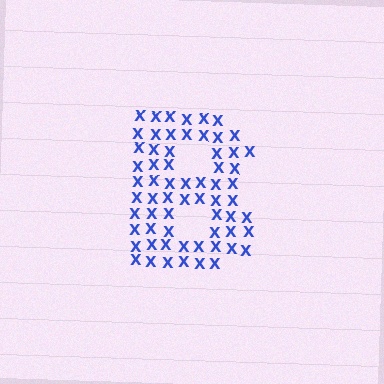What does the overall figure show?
The overall figure shows the letter B.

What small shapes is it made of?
It is made of small letter X's.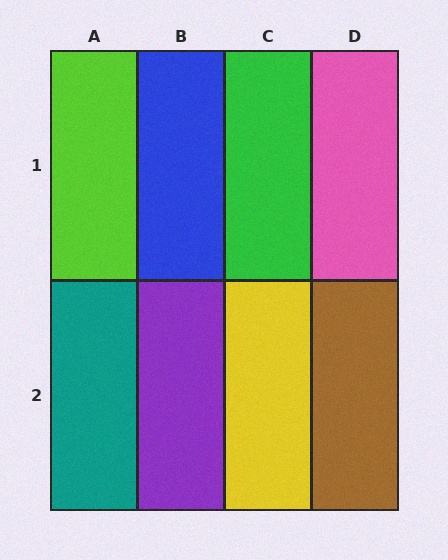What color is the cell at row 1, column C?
Green.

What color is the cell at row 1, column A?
Lime.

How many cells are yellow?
1 cell is yellow.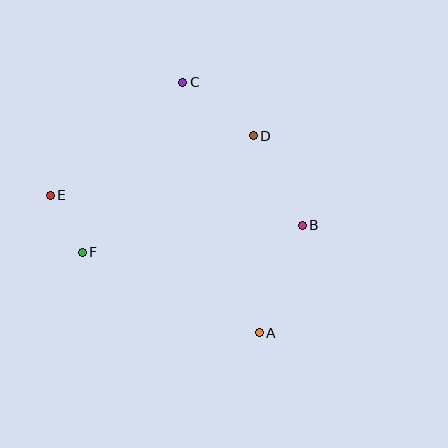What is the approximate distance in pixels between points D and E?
The distance between D and E is approximately 212 pixels.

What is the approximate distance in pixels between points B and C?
The distance between B and C is approximately 186 pixels.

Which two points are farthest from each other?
Points A and C are farthest from each other.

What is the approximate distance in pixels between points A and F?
The distance between A and F is approximately 194 pixels.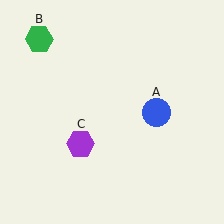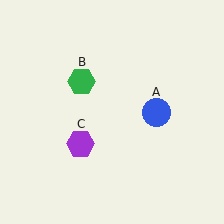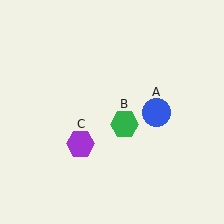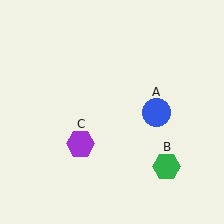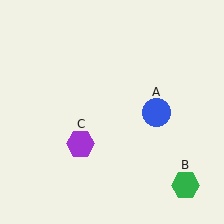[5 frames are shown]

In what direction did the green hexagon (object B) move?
The green hexagon (object B) moved down and to the right.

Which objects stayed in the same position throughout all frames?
Blue circle (object A) and purple hexagon (object C) remained stationary.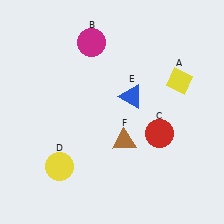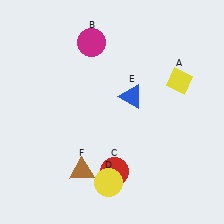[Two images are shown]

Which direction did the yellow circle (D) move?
The yellow circle (D) moved right.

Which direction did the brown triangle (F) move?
The brown triangle (F) moved left.